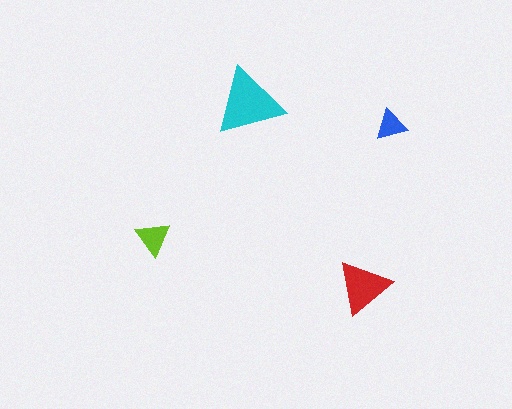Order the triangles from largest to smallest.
the cyan one, the red one, the lime one, the blue one.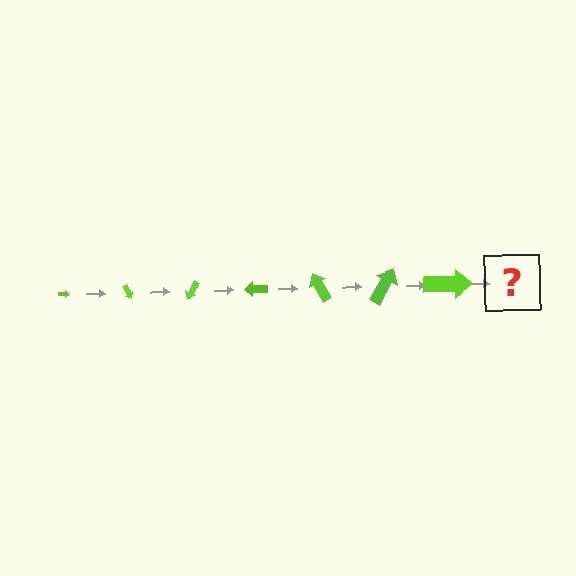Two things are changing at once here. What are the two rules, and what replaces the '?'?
The two rules are that the arrow grows larger each step and it rotates 60 degrees each step. The '?' should be an arrow, larger than the previous one and rotated 420 degrees from the start.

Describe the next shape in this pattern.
It should be an arrow, larger than the previous one and rotated 420 degrees from the start.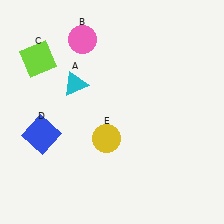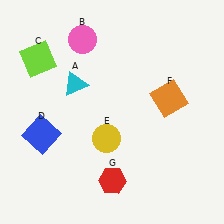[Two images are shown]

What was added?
An orange square (F), a red hexagon (G) were added in Image 2.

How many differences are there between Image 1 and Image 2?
There are 2 differences between the two images.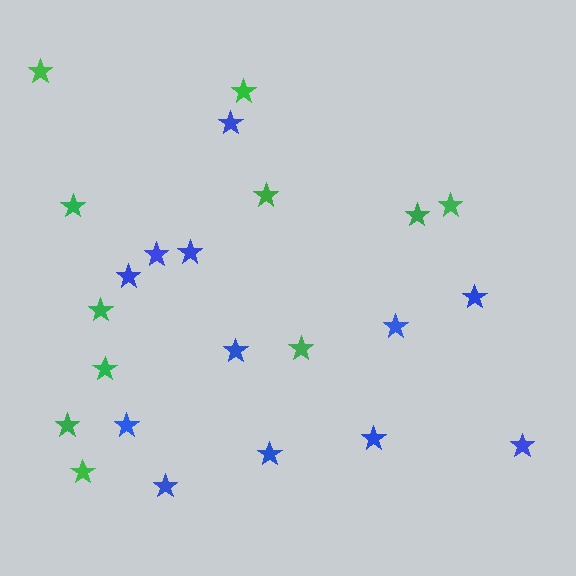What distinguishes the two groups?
There are 2 groups: one group of green stars (11) and one group of blue stars (12).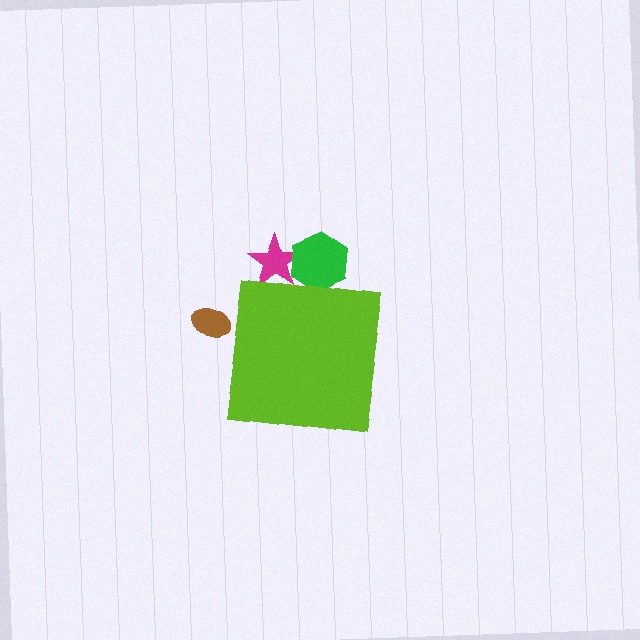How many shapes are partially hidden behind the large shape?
3 shapes are partially hidden.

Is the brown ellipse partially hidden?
Yes, the brown ellipse is partially hidden behind the lime square.